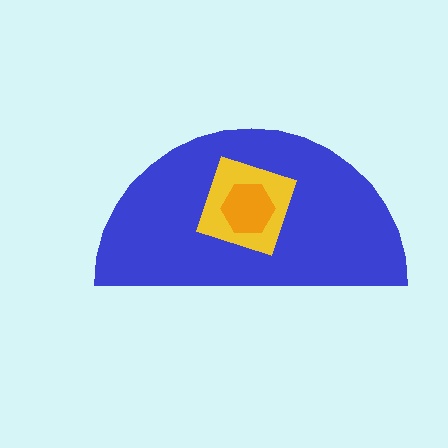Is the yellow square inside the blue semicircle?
Yes.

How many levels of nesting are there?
3.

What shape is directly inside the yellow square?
The orange hexagon.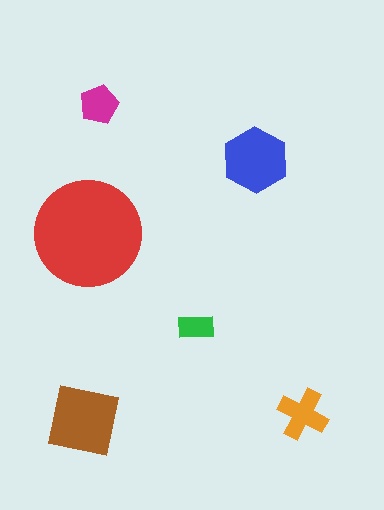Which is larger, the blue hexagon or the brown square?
The brown square.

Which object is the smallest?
The green rectangle.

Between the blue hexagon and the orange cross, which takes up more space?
The blue hexagon.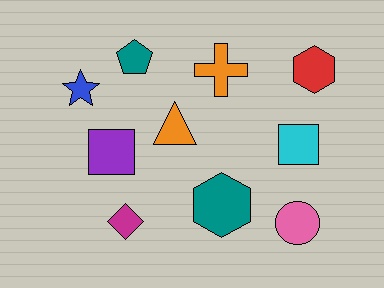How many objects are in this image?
There are 10 objects.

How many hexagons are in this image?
There are 2 hexagons.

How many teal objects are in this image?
There are 2 teal objects.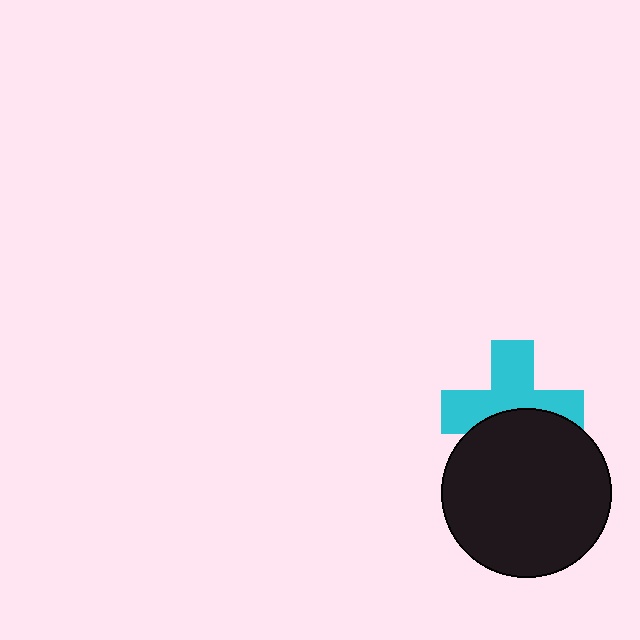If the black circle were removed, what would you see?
You would see the complete cyan cross.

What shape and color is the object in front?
The object in front is a black circle.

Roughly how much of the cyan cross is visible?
About half of it is visible (roughly 59%).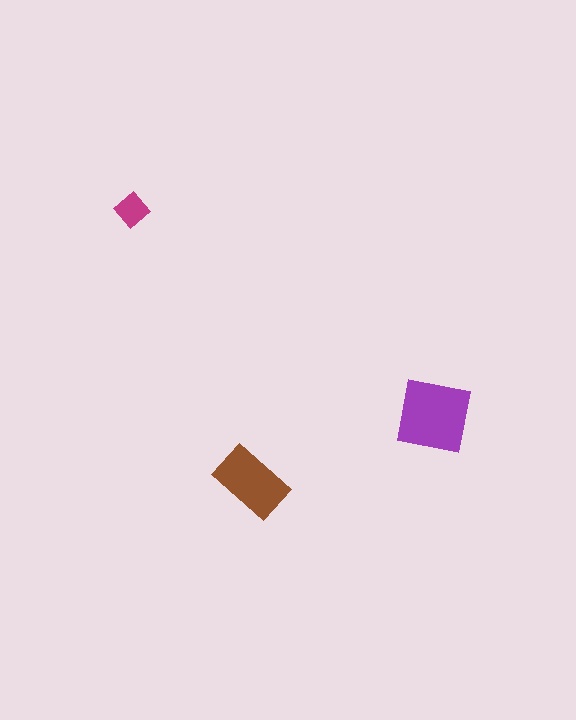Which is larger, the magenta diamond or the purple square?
The purple square.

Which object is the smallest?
The magenta diamond.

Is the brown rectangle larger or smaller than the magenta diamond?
Larger.